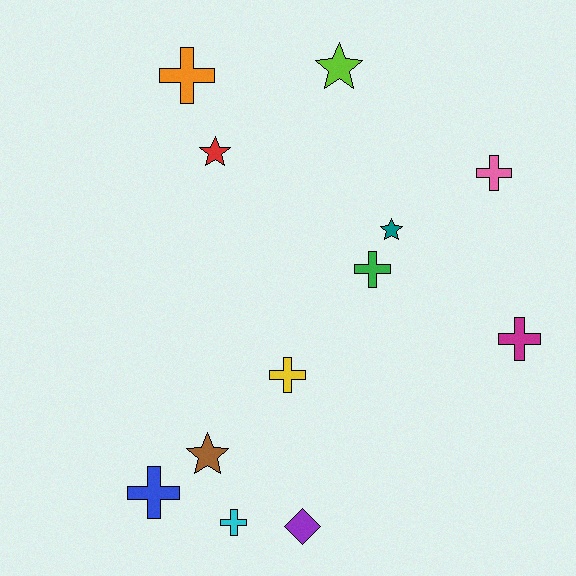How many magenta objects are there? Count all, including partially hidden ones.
There is 1 magenta object.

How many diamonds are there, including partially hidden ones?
There is 1 diamond.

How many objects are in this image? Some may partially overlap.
There are 12 objects.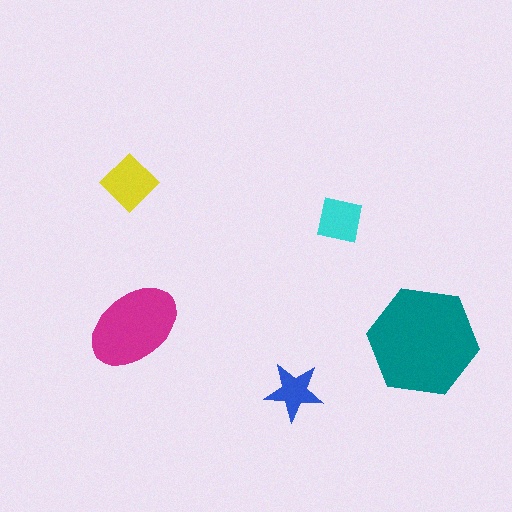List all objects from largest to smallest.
The teal hexagon, the magenta ellipse, the yellow diamond, the cyan square, the blue star.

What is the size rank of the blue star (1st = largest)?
5th.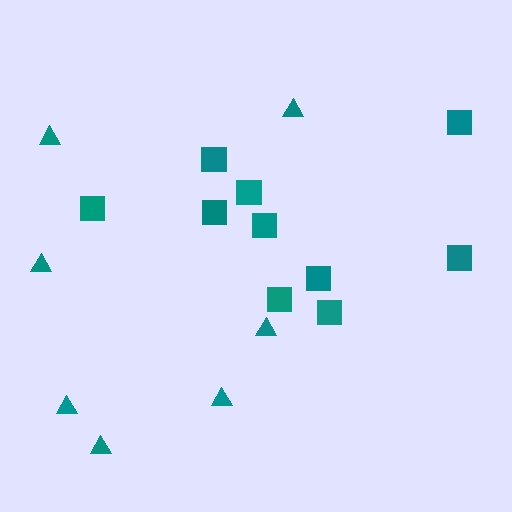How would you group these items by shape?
There are 2 groups: one group of squares (10) and one group of triangles (7).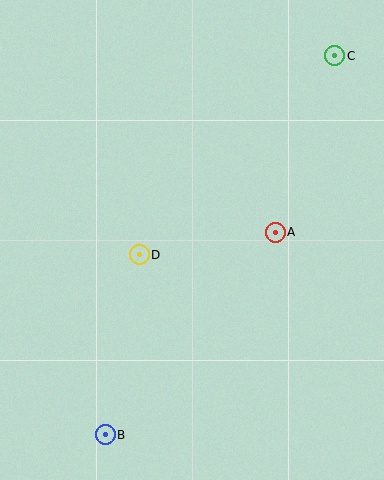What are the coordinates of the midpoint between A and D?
The midpoint between A and D is at (207, 243).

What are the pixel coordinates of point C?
Point C is at (335, 56).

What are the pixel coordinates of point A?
Point A is at (275, 232).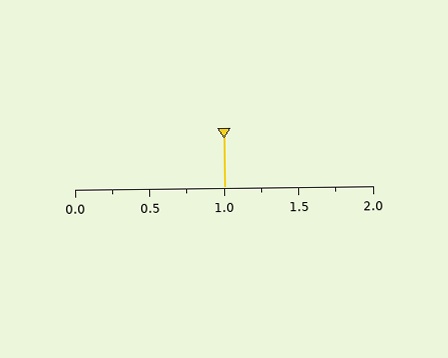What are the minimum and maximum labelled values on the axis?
The axis runs from 0.0 to 2.0.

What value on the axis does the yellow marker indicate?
The marker indicates approximately 1.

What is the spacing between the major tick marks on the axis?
The major ticks are spaced 0.5 apart.